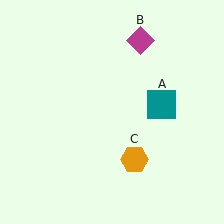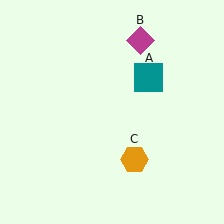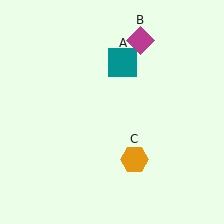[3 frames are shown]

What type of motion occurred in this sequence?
The teal square (object A) rotated counterclockwise around the center of the scene.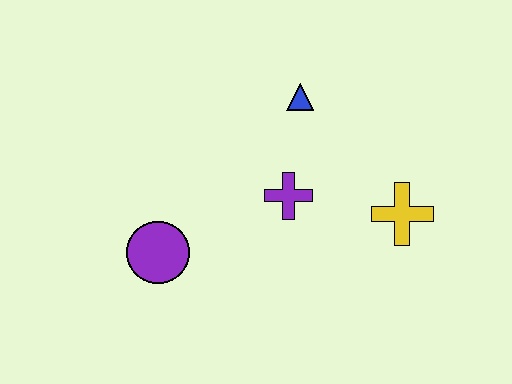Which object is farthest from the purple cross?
The purple circle is farthest from the purple cross.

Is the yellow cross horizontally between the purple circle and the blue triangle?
No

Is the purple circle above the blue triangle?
No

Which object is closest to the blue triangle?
The purple cross is closest to the blue triangle.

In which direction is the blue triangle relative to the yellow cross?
The blue triangle is above the yellow cross.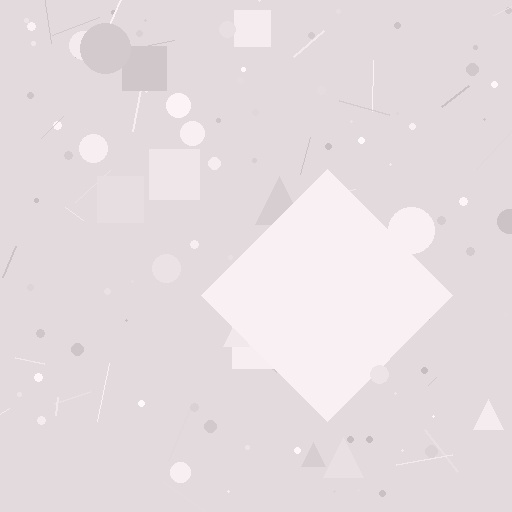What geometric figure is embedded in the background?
A diamond is embedded in the background.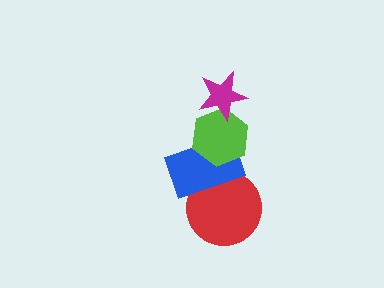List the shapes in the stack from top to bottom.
From top to bottom: the magenta star, the lime hexagon, the blue rectangle, the red circle.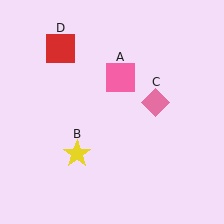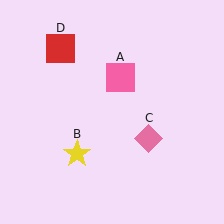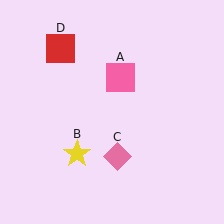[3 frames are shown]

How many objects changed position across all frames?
1 object changed position: pink diamond (object C).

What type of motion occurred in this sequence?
The pink diamond (object C) rotated clockwise around the center of the scene.